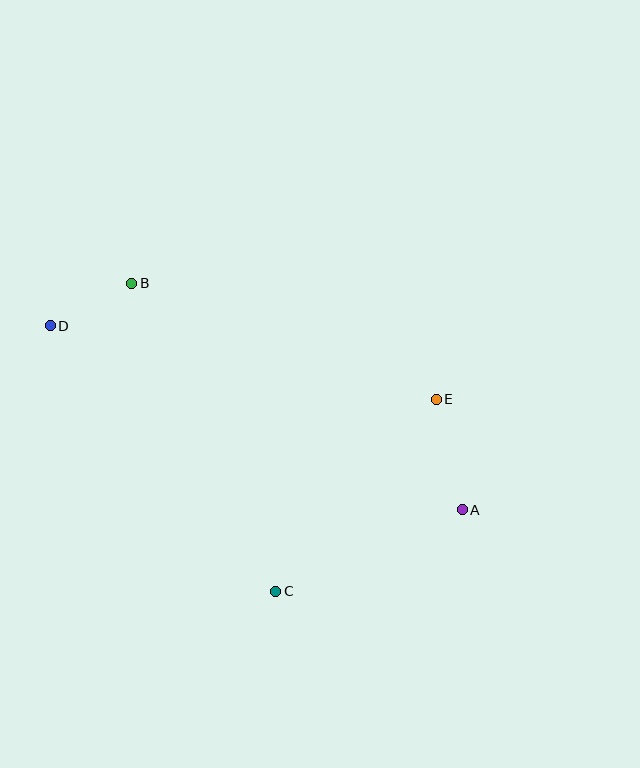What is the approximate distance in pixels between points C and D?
The distance between C and D is approximately 348 pixels.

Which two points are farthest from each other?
Points A and D are farthest from each other.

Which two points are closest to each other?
Points B and D are closest to each other.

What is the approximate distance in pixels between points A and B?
The distance between A and B is approximately 400 pixels.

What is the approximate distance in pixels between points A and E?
The distance between A and E is approximately 113 pixels.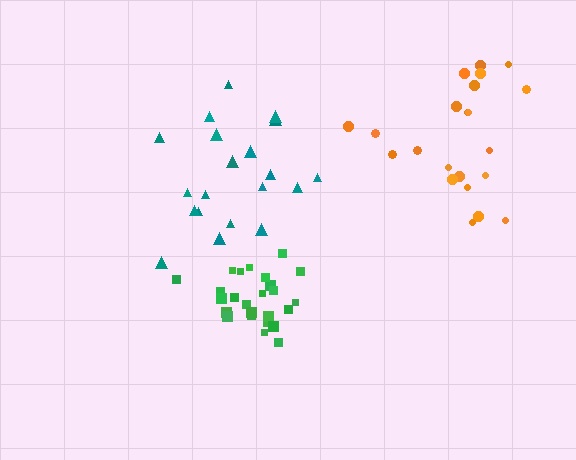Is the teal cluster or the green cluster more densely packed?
Green.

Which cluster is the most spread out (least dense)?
Orange.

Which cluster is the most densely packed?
Green.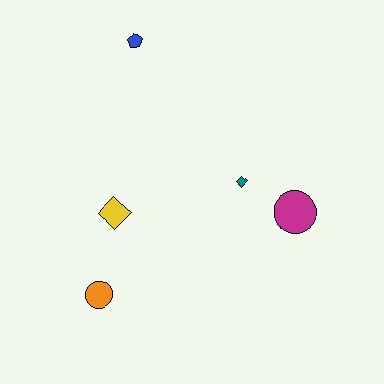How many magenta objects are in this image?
There is 1 magenta object.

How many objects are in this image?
There are 5 objects.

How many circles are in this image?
There are 2 circles.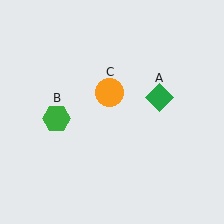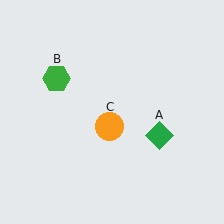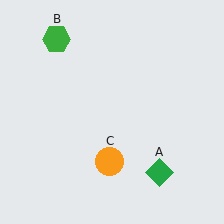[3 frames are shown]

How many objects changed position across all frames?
3 objects changed position: green diamond (object A), green hexagon (object B), orange circle (object C).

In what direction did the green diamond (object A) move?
The green diamond (object A) moved down.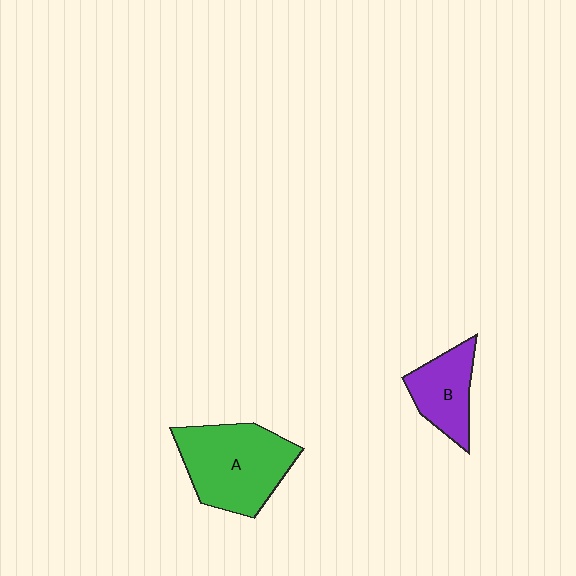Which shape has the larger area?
Shape A (green).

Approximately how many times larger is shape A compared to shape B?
Approximately 1.8 times.